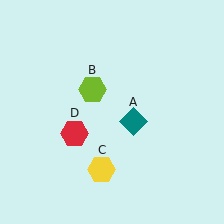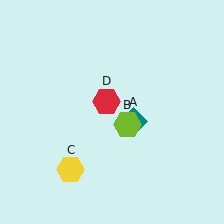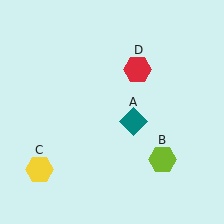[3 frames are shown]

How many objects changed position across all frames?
3 objects changed position: lime hexagon (object B), yellow hexagon (object C), red hexagon (object D).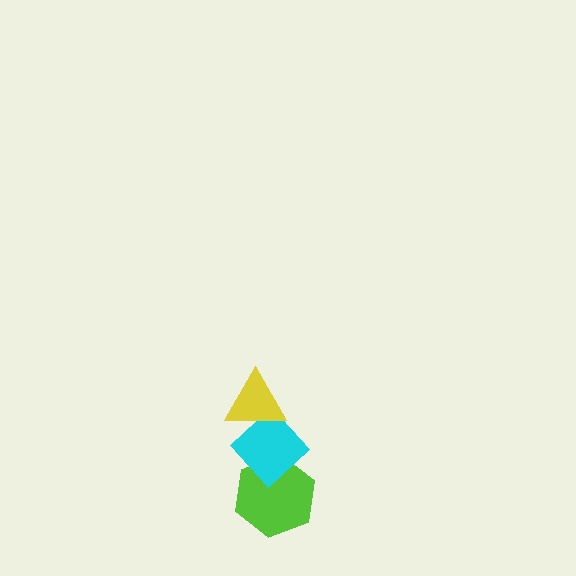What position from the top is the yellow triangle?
The yellow triangle is 1st from the top.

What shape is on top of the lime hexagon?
The cyan diamond is on top of the lime hexagon.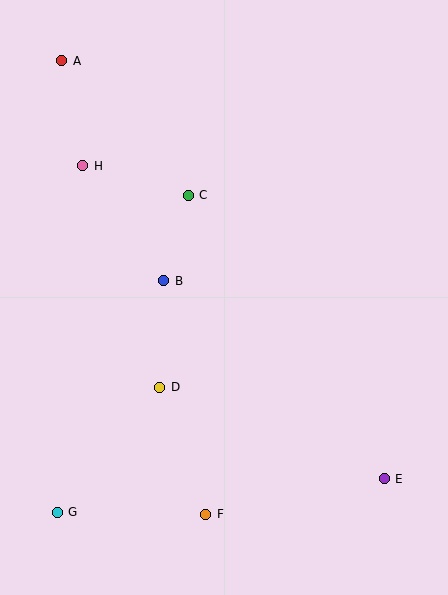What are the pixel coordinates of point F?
Point F is at (206, 514).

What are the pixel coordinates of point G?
Point G is at (57, 512).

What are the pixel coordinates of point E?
Point E is at (384, 479).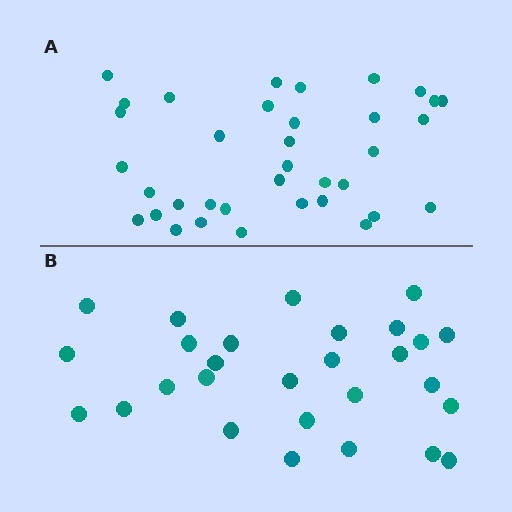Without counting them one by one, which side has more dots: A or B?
Region A (the top region) has more dots.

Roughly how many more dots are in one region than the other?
Region A has roughly 8 or so more dots than region B.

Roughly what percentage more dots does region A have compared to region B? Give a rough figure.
About 30% more.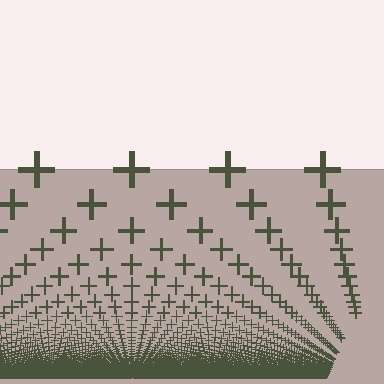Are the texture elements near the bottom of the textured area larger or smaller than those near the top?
Smaller. The gradient is inverted — elements near the bottom are smaller and denser.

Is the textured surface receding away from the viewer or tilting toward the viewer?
The surface appears to tilt toward the viewer. Texture elements get larger and sparser toward the top.